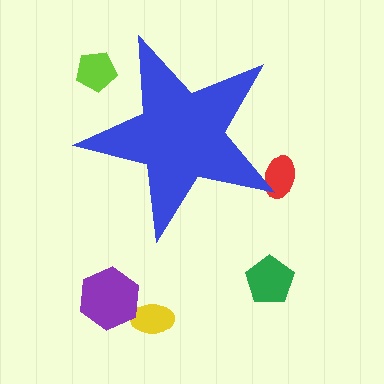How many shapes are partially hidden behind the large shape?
2 shapes are partially hidden.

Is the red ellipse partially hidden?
Yes, the red ellipse is partially hidden behind the blue star.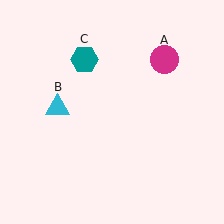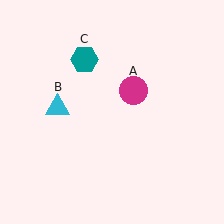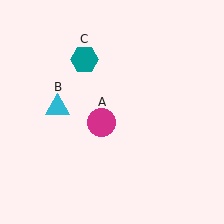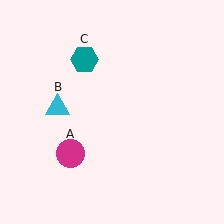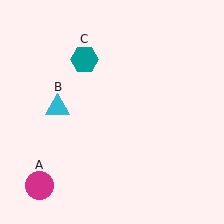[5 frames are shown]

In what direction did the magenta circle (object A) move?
The magenta circle (object A) moved down and to the left.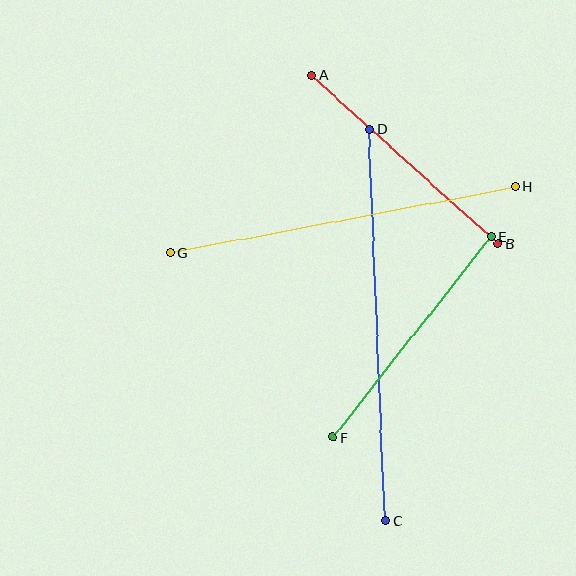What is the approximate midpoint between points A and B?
The midpoint is at approximately (405, 160) pixels.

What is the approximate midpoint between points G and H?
The midpoint is at approximately (343, 220) pixels.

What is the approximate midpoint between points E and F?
The midpoint is at approximately (412, 337) pixels.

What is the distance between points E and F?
The distance is approximately 255 pixels.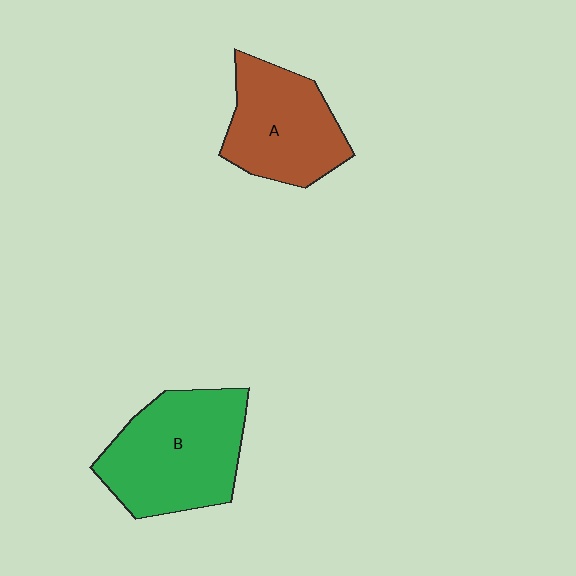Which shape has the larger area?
Shape B (green).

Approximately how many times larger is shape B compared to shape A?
Approximately 1.3 times.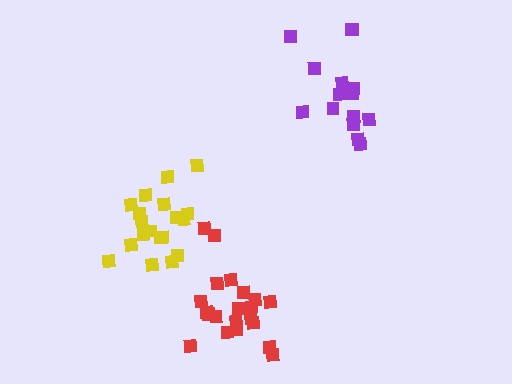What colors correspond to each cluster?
The clusters are colored: yellow, red, purple.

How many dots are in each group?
Group 1: 19 dots, Group 2: 21 dots, Group 3: 15 dots (55 total).